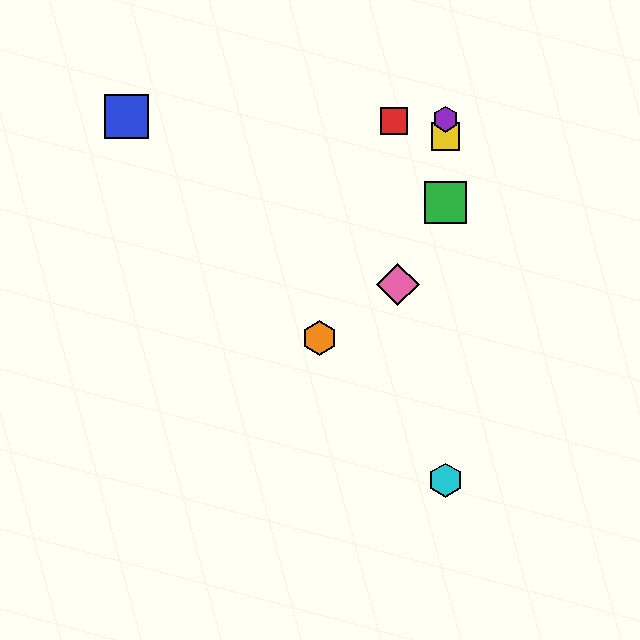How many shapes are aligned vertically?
4 shapes (the green square, the yellow square, the purple hexagon, the cyan hexagon) are aligned vertically.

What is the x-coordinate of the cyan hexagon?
The cyan hexagon is at x≈446.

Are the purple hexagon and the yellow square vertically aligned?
Yes, both are at x≈446.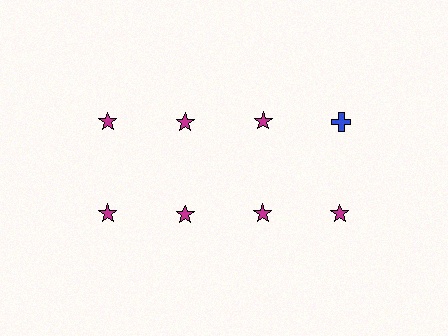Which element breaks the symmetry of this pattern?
The blue cross in the top row, second from right column breaks the symmetry. All other shapes are magenta stars.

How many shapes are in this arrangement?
There are 8 shapes arranged in a grid pattern.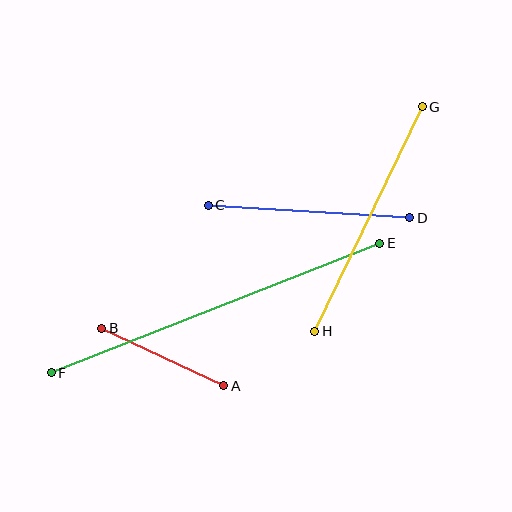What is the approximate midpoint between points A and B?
The midpoint is at approximately (163, 357) pixels.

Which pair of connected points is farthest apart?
Points E and F are farthest apart.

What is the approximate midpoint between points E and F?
The midpoint is at approximately (216, 308) pixels.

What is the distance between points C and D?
The distance is approximately 202 pixels.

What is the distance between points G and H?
The distance is approximately 249 pixels.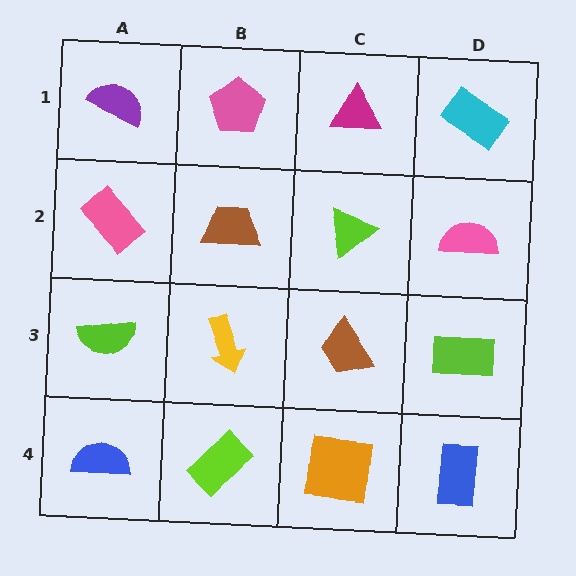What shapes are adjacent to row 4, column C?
A brown trapezoid (row 3, column C), a lime rectangle (row 4, column B), a blue rectangle (row 4, column D).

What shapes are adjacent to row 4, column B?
A yellow arrow (row 3, column B), a blue semicircle (row 4, column A), an orange square (row 4, column C).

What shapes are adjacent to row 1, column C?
A lime triangle (row 2, column C), a pink pentagon (row 1, column B), a cyan rectangle (row 1, column D).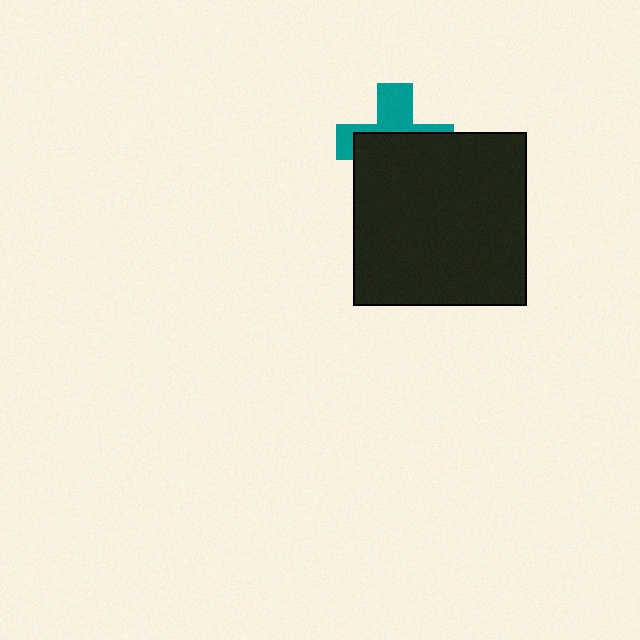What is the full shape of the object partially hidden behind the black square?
The partially hidden object is a teal cross.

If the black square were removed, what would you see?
You would see the complete teal cross.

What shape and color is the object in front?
The object in front is a black square.